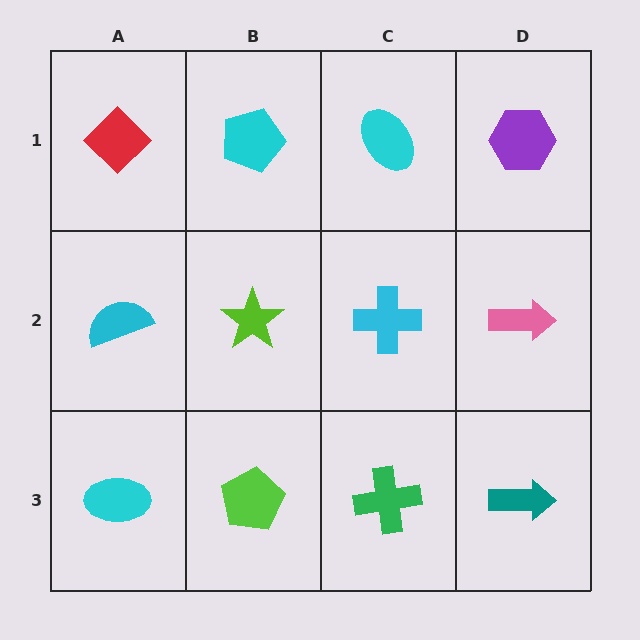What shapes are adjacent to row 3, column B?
A lime star (row 2, column B), a cyan ellipse (row 3, column A), a green cross (row 3, column C).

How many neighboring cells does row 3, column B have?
3.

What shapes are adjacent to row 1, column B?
A lime star (row 2, column B), a red diamond (row 1, column A), a cyan ellipse (row 1, column C).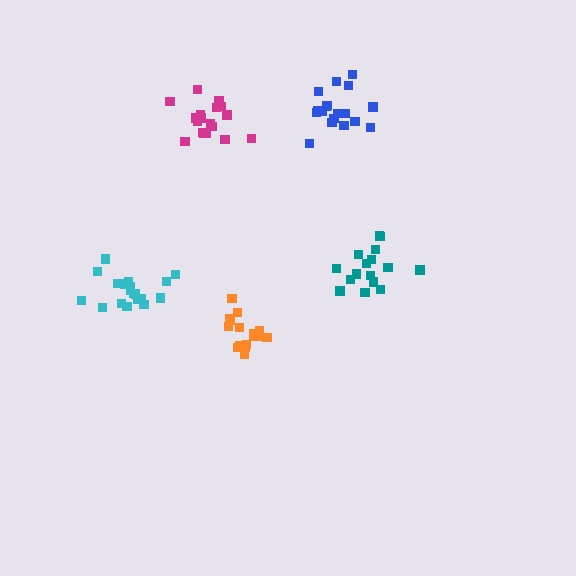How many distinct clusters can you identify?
There are 5 distinct clusters.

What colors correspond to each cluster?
The clusters are colored: cyan, teal, magenta, blue, orange.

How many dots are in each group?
Group 1: 19 dots, Group 2: 16 dots, Group 3: 18 dots, Group 4: 19 dots, Group 5: 16 dots (88 total).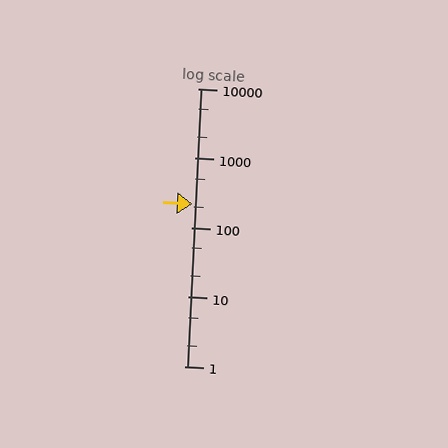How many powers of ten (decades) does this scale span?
The scale spans 4 decades, from 1 to 10000.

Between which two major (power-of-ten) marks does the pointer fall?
The pointer is between 100 and 1000.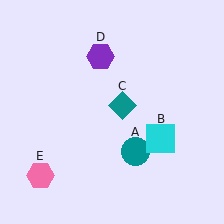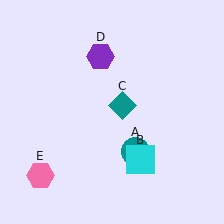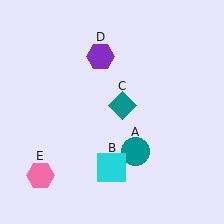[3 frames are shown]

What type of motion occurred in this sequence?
The cyan square (object B) rotated clockwise around the center of the scene.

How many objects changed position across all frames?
1 object changed position: cyan square (object B).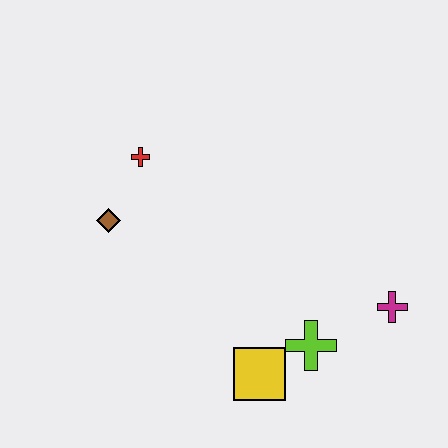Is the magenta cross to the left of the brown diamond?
No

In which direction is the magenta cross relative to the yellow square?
The magenta cross is to the right of the yellow square.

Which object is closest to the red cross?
The brown diamond is closest to the red cross.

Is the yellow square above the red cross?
No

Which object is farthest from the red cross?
The magenta cross is farthest from the red cross.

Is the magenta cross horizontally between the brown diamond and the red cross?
No